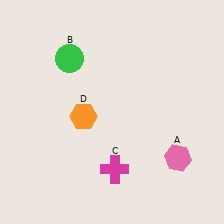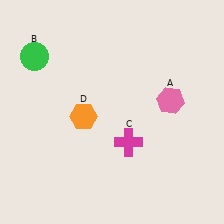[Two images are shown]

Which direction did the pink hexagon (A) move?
The pink hexagon (A) moved up.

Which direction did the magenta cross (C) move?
The magenta cross (C) moved up.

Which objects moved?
The objects that moved are: the pink hexagon (A), the green circle (B), the magenta cross (C).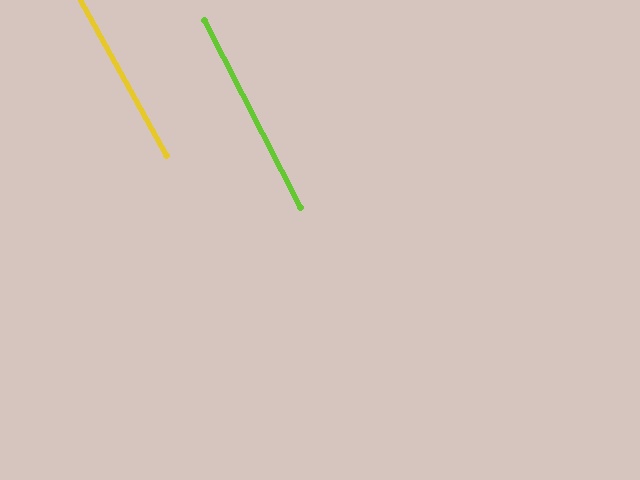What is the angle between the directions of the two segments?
Approximately 2 degrees.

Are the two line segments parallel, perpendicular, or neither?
Parallel — their directions differ by only 1.6°.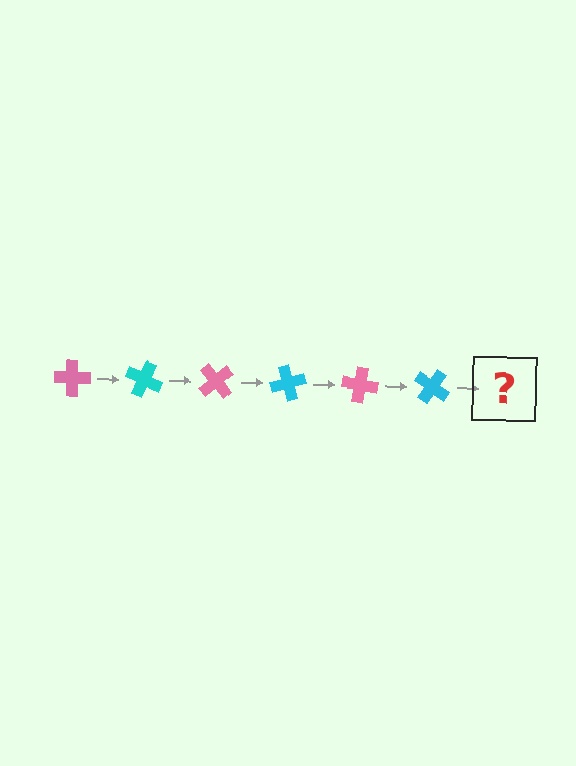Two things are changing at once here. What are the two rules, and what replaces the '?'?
The two rules are that it rotates 25 degrees each step and the color cycles through pink and cyan. The '?' should be a pink cross, rotated 150 degrees from the start.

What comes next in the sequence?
The next element should be a pink cross, rotated 150 degrees from the start.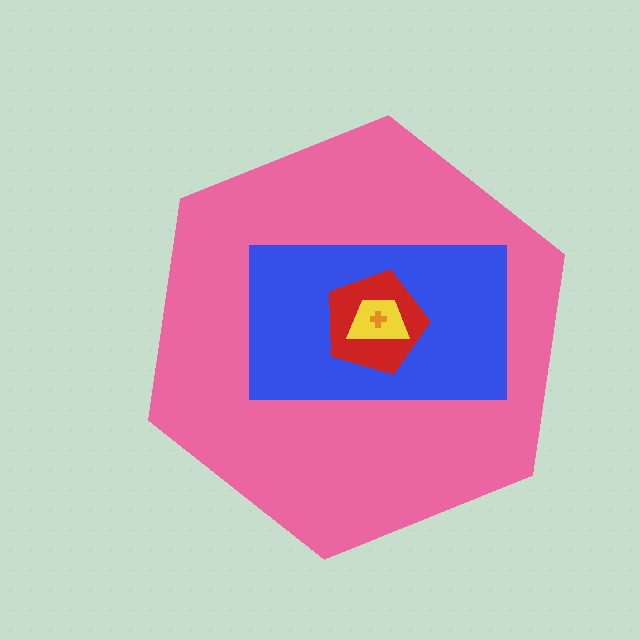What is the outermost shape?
The pink hexagon.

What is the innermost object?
The orange cross.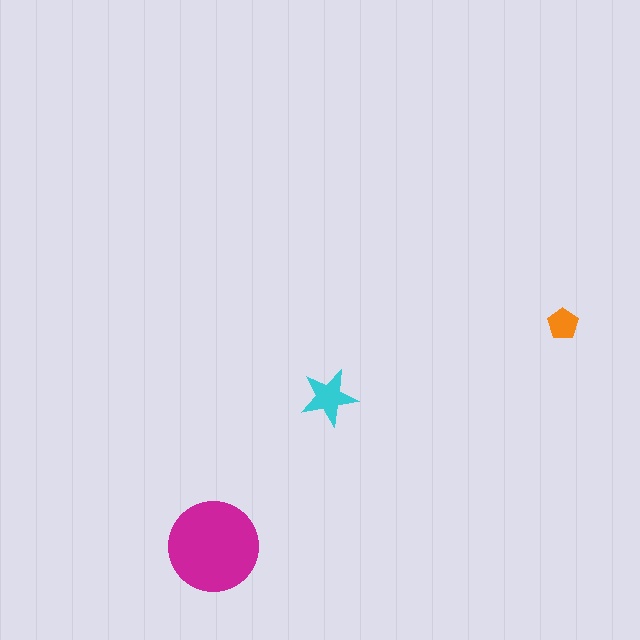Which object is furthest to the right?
The orange pentagon is rightmost.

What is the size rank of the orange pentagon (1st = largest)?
3rd.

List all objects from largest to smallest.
The magenta circle, the cyan star, the orange pentagon.